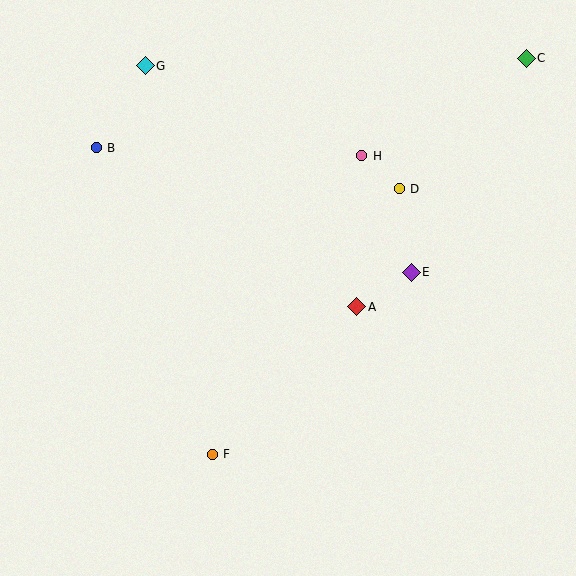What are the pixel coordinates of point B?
Point B is at (96, 148).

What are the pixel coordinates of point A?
Point A is at (357, 307).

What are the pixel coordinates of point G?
Point G is at (145, 66).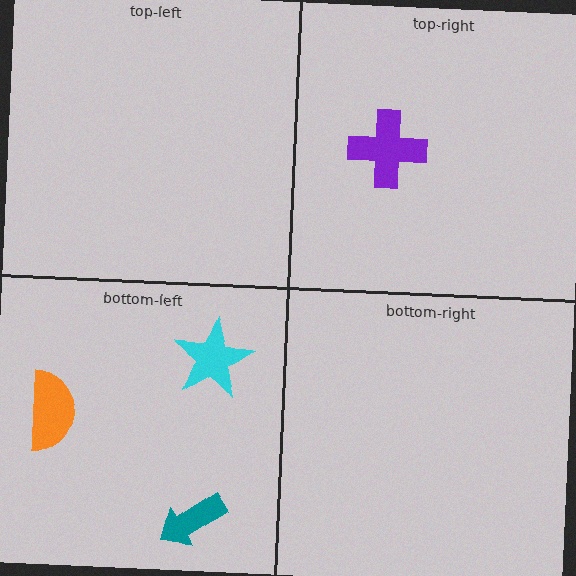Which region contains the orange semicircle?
The bottom-left region.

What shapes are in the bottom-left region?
The orange semicircle, the teal arrow, the cyan star.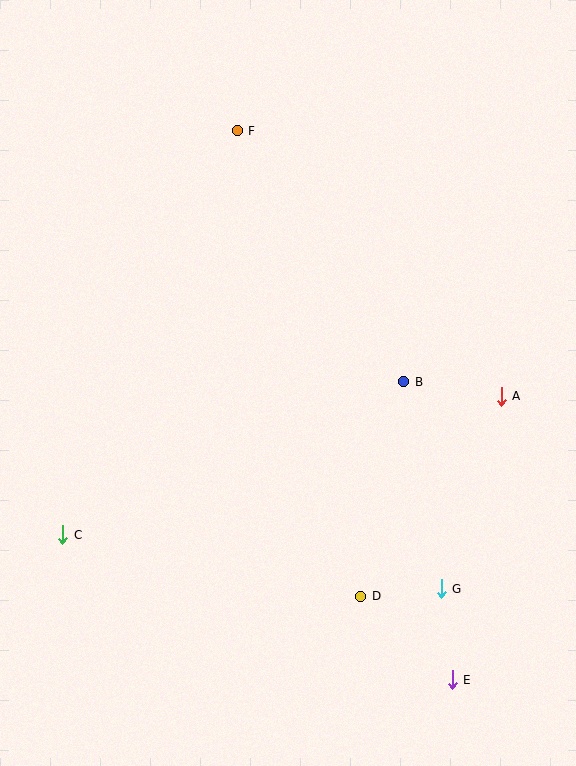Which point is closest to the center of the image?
Point B at (404, 382) is closest to the center.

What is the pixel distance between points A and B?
The distance between A and B is 99 pixels.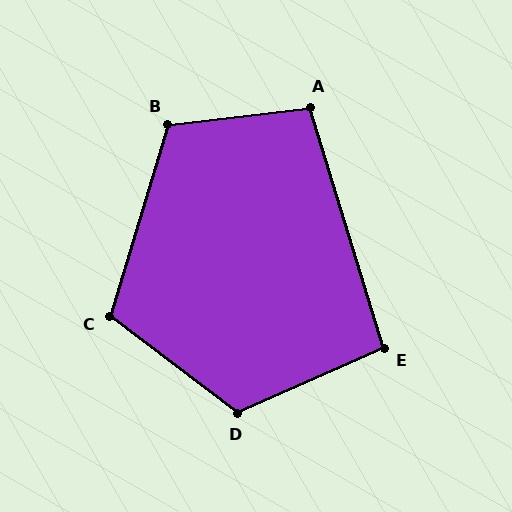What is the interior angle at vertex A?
Approximately 100 degrees (obtuse).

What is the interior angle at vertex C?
Approximately 110 degrees (obtuse).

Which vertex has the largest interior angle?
D, at approximately 119 degrees.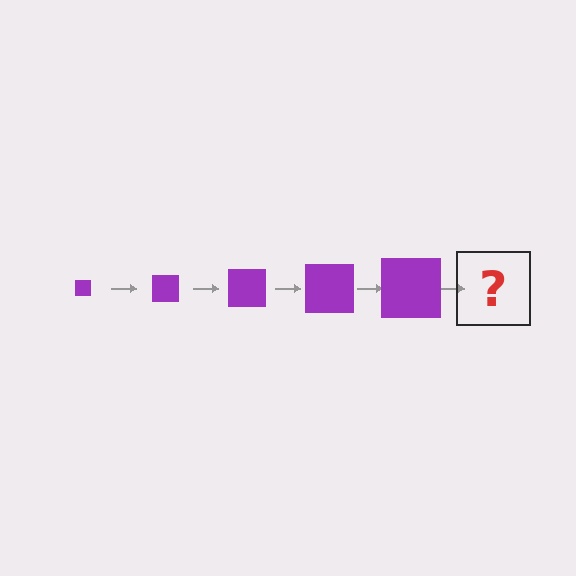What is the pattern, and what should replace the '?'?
The pattern is that the square gets progressively larger each step. The '?' should be a purple square, larger than the previous one.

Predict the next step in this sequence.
The next step is a purple square, larger than the previous one.